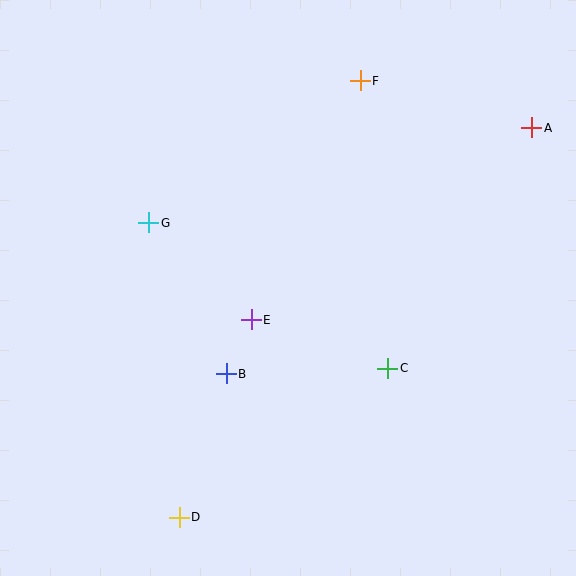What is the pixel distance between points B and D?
The distance between B and D is 151 pixels.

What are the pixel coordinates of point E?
Point E is at (251, 320).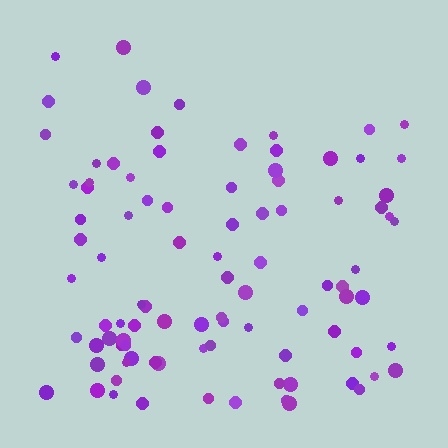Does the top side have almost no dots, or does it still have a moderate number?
Still a moderate number, just noticeably fewer than the bottom.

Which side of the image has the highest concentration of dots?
The bottom.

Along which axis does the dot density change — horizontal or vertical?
Vertical.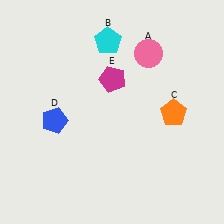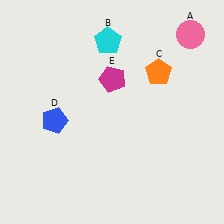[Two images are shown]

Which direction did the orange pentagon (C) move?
The orange pentagon (C) moved up.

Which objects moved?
The objects that moved are: the pink circle (A), the orange pentagon (C).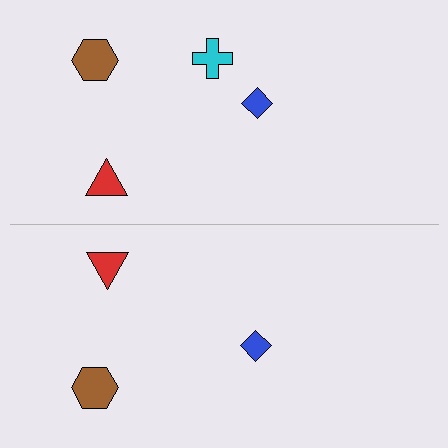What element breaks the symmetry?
A cyan cross is missing from the bottom side.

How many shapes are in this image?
There are 7 shapes in this image.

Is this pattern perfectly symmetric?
No, the pattern is not perfectly symmetric. A cyan cross is missing from the bottom side.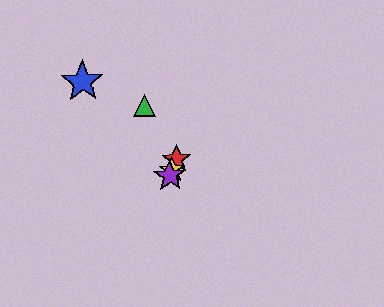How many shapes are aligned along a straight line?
3 shapes (the red star, the yellow star, the purple star) are aligned along a straight line.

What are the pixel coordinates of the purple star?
The purple star is at (170, 176).